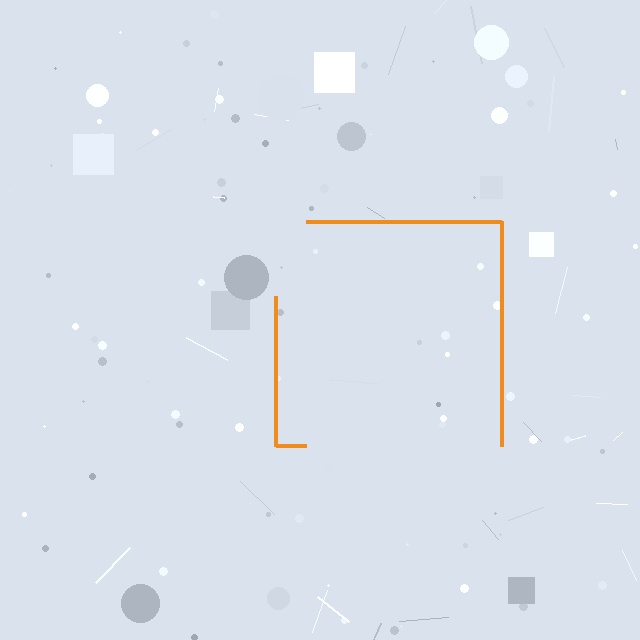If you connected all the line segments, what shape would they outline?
They would outline a square.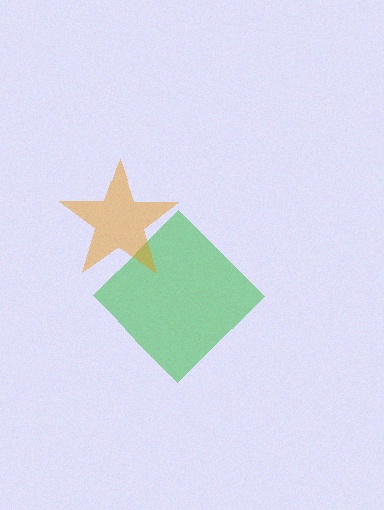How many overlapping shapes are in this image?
There are 2 overlapping shapes in the image.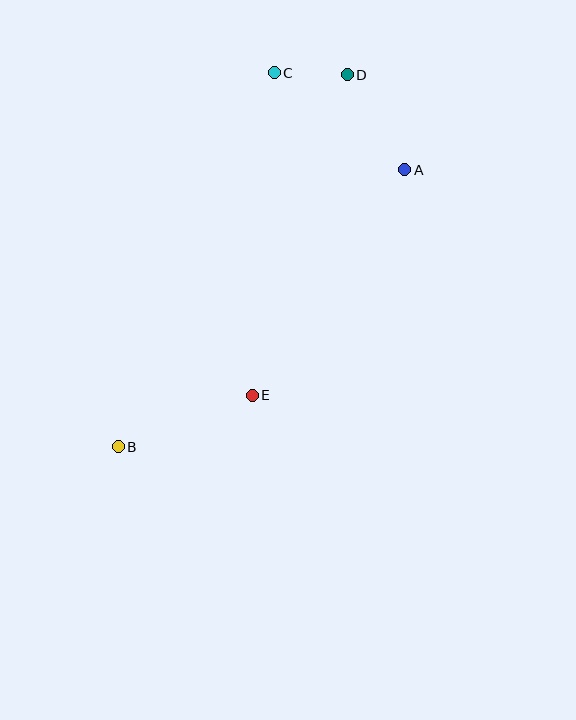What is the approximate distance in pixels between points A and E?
The distance between A and E is approximately 272 pixels.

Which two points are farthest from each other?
Points B and D are farthest from each other.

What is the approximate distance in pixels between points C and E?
The distance between C and E is approximately 323 pixels.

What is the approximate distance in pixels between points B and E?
The distance between B and E is approximately 143 pixels.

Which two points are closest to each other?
Points C and D are closest to each other.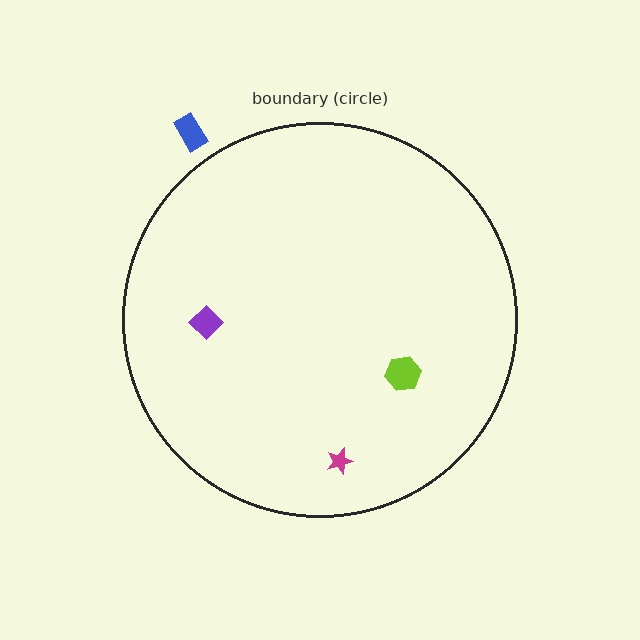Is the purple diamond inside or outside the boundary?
Inside.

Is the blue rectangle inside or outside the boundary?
Outside.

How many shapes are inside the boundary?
3 inside, 1 outside.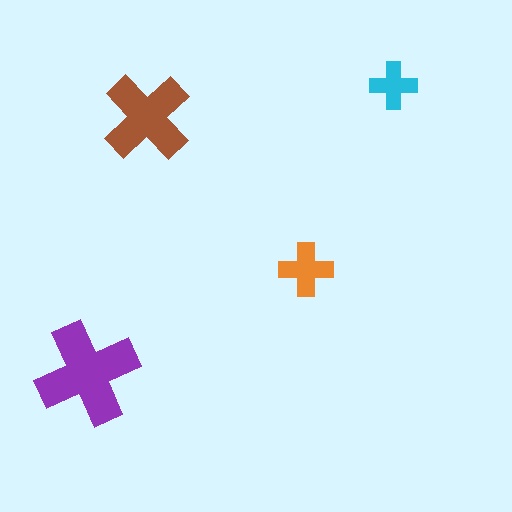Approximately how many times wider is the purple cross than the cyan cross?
About 2 times wider.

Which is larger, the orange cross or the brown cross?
The brown one.